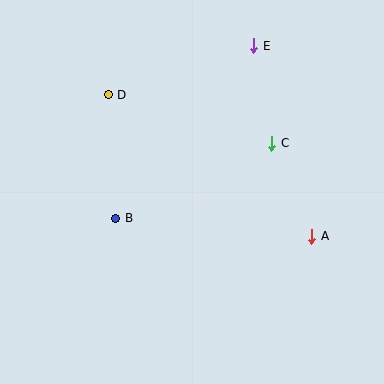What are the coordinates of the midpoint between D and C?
The midpoint between D and C is at (190, 119).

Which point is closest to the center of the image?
Point B at (116, 218) is closest to the center.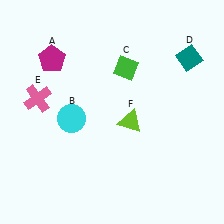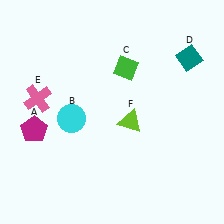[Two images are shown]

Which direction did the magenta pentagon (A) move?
The magenta pentagon (A) moved down.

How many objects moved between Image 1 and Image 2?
1 object moved between the two images.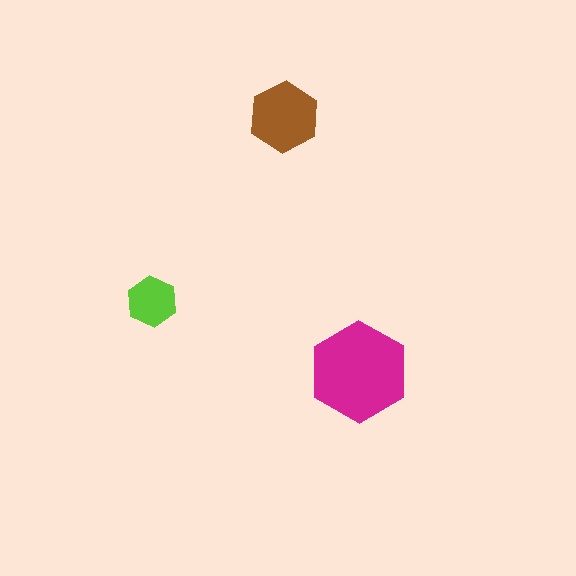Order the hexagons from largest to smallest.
the magenta one, the brown one, the lime one.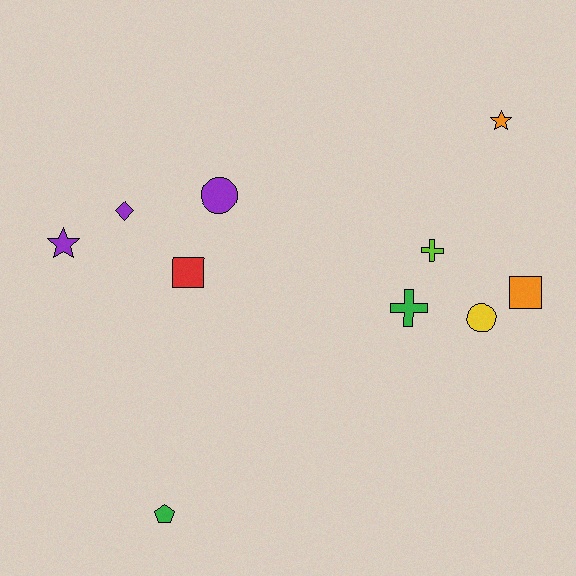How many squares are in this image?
There are 2 squares.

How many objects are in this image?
There are 10 objects.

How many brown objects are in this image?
There are no brown objects.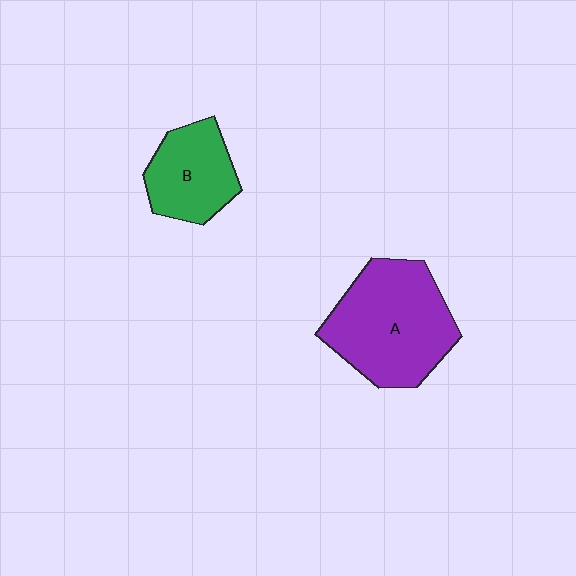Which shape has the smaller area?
Shape B (green).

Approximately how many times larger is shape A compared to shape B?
Approximately 1.7 times.